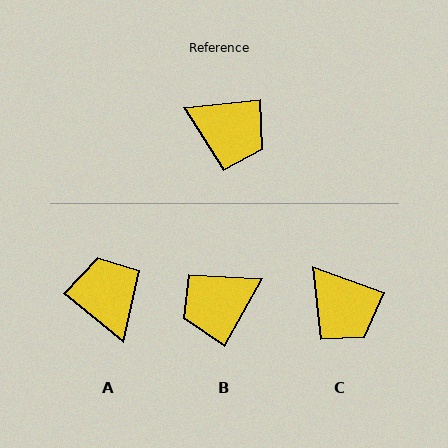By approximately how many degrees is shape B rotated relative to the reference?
Approximately 125 degrees clockwise.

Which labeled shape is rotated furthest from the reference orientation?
A, about 135 degrees away.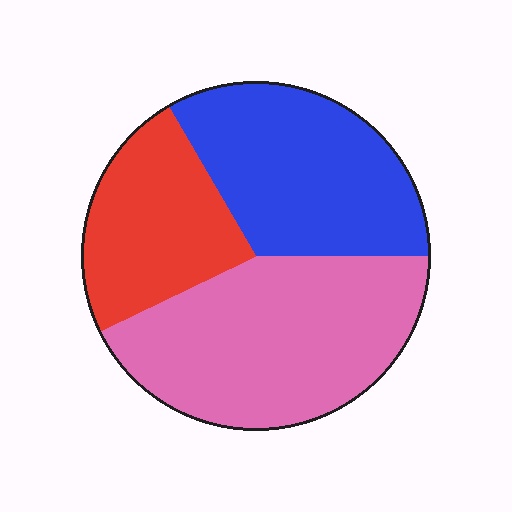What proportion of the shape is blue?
Blue takes up between a quarter and a half of the shape.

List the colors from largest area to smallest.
From largest to smallest: pink, blue, red.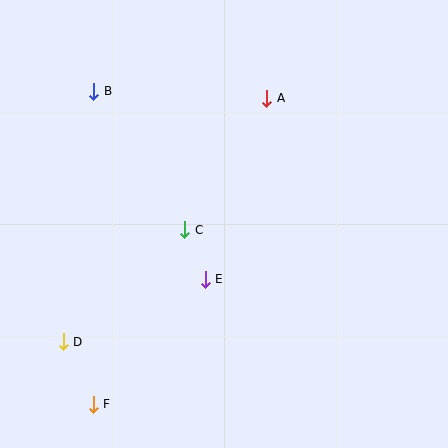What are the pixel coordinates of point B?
Point B is at (94, 91).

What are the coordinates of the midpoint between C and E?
The midpoint between C and E is at (195, 255).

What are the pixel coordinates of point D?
Point D is at (63, 342).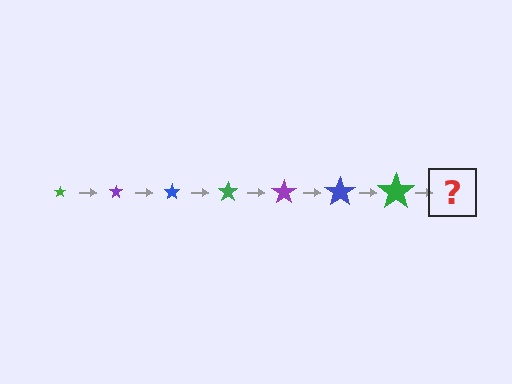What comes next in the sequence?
The next element should be a purple star, larger than the previous one.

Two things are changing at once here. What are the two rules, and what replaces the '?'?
The two rules are that the star grows larger each step and the color cycles through green, purple, and blue. The '?' should be a purple star, larger than the previous one.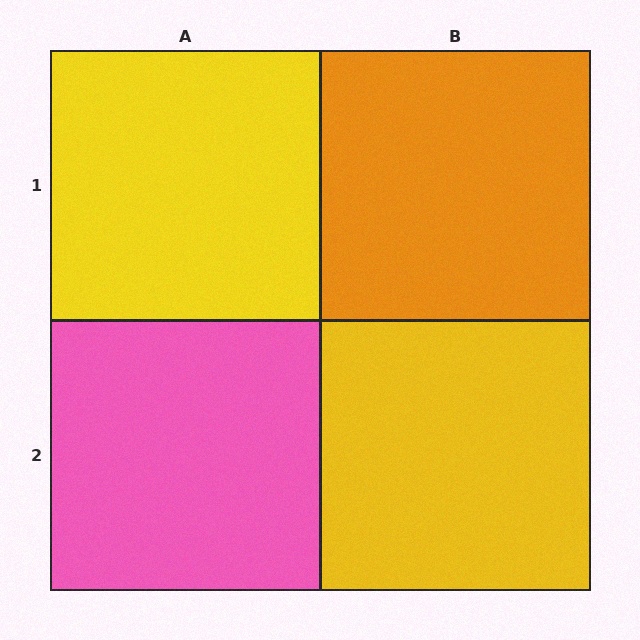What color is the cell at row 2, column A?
Pink.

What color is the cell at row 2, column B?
Yellow.